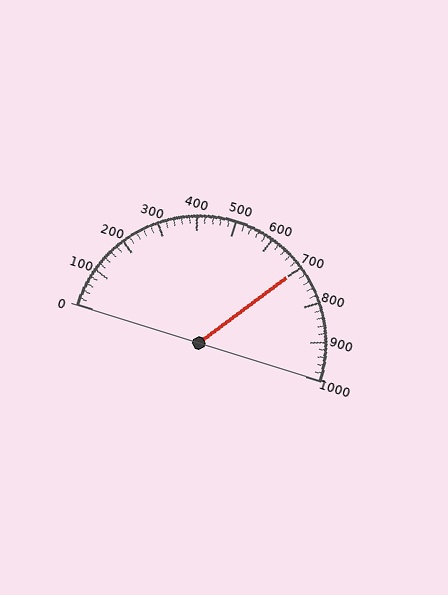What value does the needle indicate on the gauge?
The needle indicates approximately 700.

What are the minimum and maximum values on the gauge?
The gauge ranges from 0 to 1000.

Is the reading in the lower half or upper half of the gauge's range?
The reading is in the upper half of the range (0 to 1000).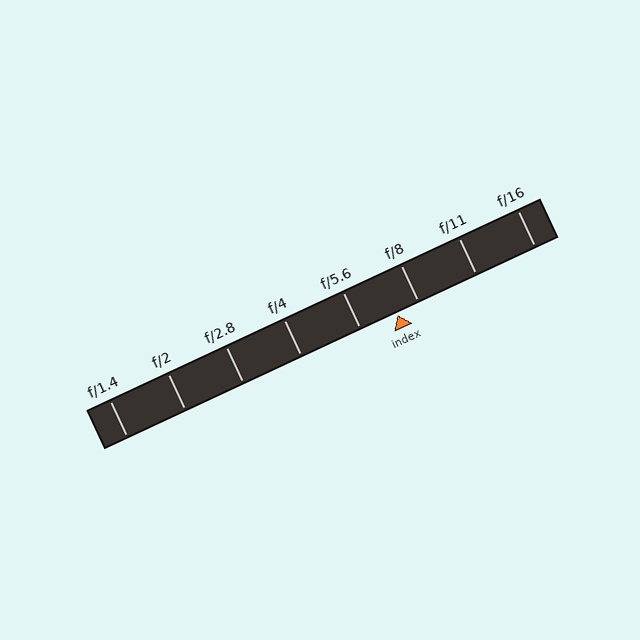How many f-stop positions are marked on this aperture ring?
There are 8 f-stop positions marked.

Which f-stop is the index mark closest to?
The index mark is closest to f/8.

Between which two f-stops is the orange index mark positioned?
The index mark is between f/5.6 and f/8.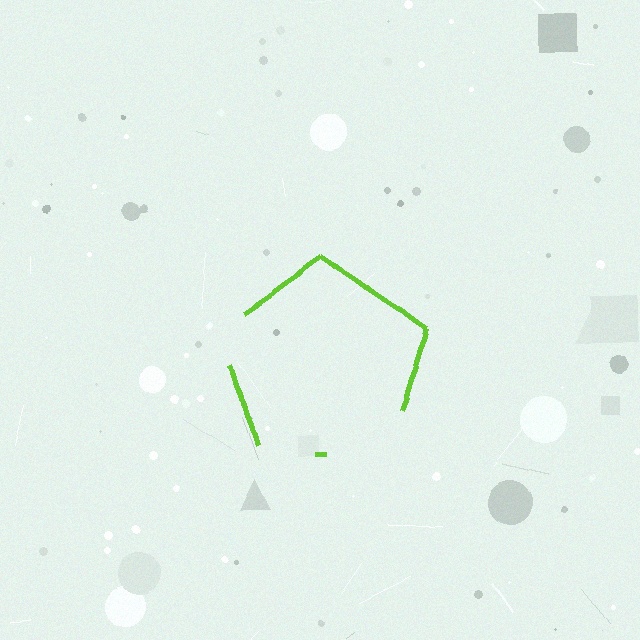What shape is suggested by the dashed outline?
The dashed outline suggests a pentagon.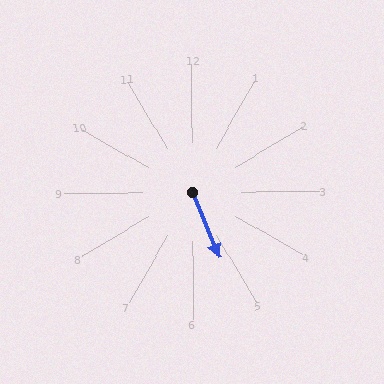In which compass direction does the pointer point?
South.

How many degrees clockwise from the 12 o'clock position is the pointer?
Approximately 158 degrees.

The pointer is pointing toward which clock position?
Roughly 5 o'clock.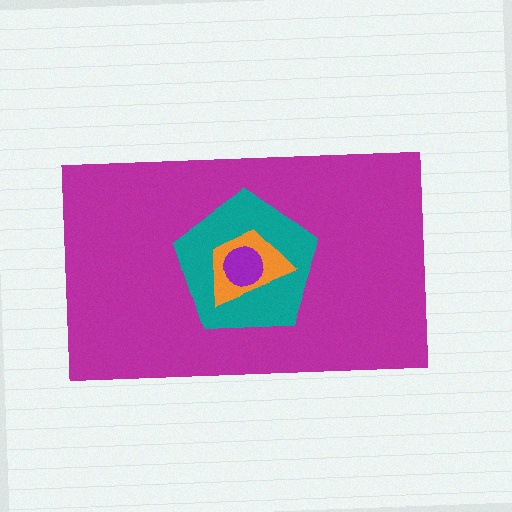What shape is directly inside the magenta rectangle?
The teal pentagon.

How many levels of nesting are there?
4.